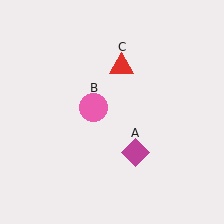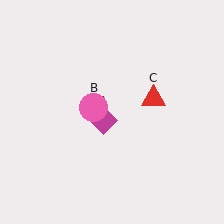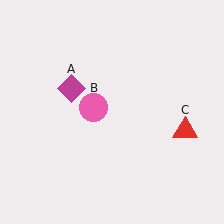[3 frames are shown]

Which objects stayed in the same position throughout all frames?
Pink circle (object B) remained stationary.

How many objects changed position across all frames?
2 objects changed position: magenta diamond (object A), red triangle (object C).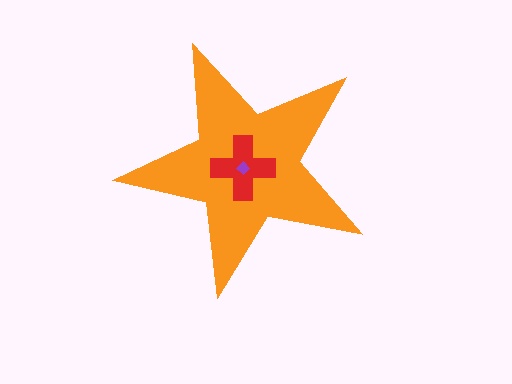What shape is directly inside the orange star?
The red cross.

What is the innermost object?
The purple diamond.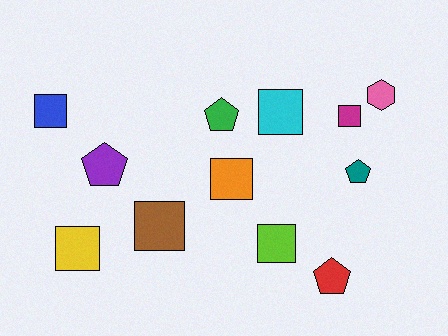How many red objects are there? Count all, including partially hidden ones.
There is 1 red object.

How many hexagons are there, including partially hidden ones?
There is 1 hexagon.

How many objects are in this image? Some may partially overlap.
There are 12 objects.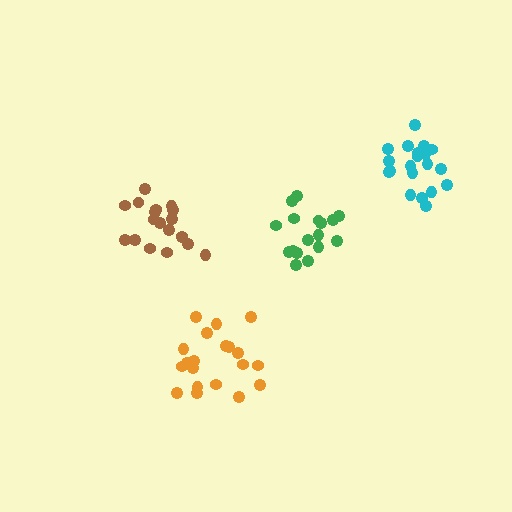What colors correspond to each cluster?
The clusters are colored: green, cyan, brown, orange.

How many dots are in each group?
Group 1: 17 dots, Group 2: 20 dots, Group 3: 19 dots, Group 4: 20 dots (76 total).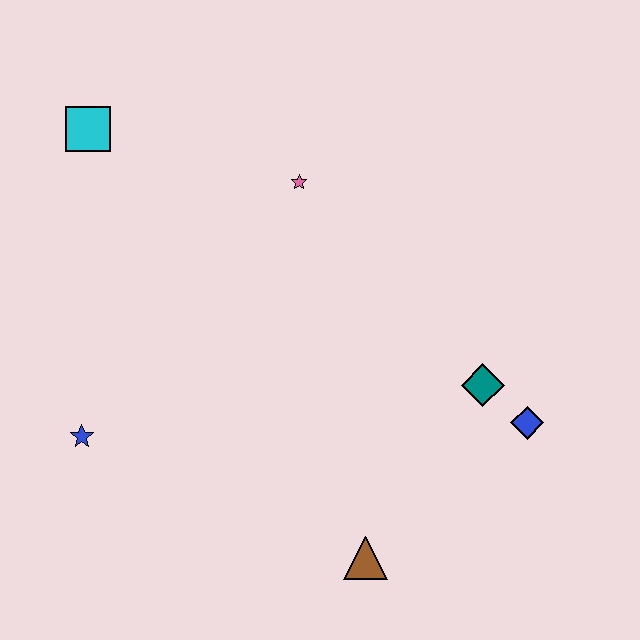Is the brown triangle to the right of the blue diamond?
No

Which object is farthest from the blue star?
The blue diamond is farthest from the blue star.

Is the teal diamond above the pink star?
No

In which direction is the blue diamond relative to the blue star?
The blue diamond is to the right of the blue star.